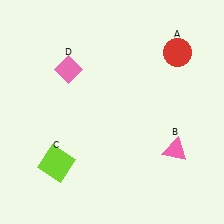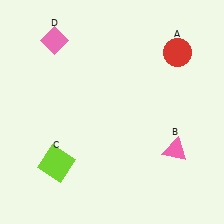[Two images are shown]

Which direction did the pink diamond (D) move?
The pink diamond (D) moved up.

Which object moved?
The pink diamond (D) moved up.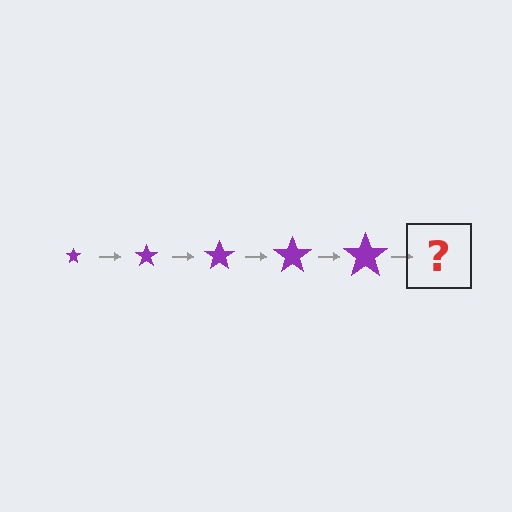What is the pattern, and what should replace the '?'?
The pattern is that the star gets progressively larger each step. The '?' should be a purple star, larger than the previous one.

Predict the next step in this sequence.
The next step is a purple star, larger than the previous one.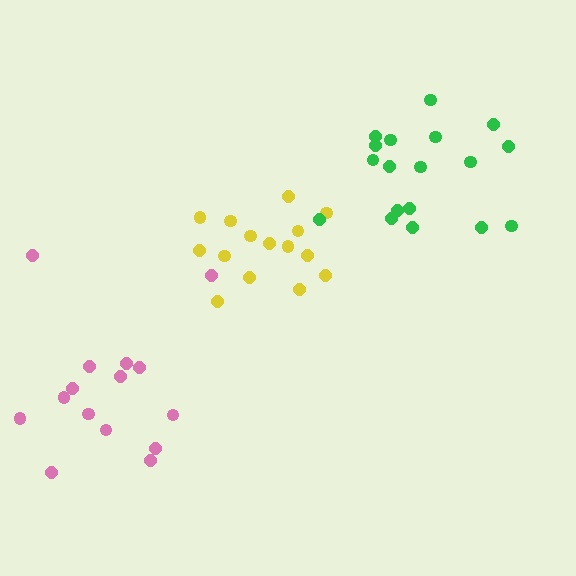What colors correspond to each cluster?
The clusters are colored: pink, yellow, green.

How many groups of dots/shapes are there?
There are 3 groups.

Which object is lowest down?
The pink cluster is bottommost.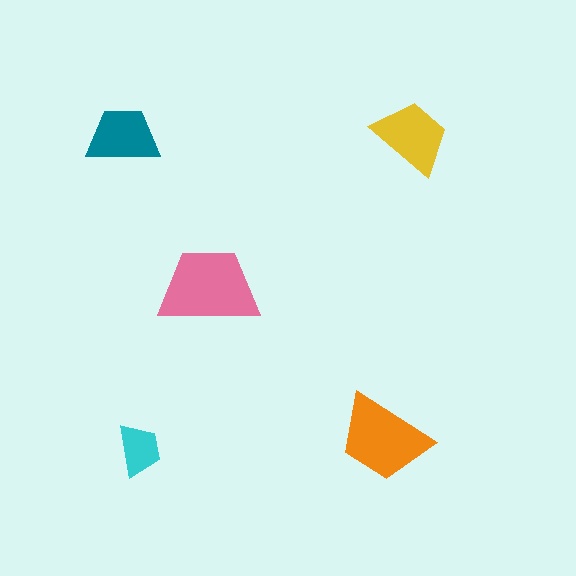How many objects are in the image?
There are 5 objects in the image.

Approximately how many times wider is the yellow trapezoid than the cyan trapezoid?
About 1.5 times wider.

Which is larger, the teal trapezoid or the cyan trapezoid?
The teal one.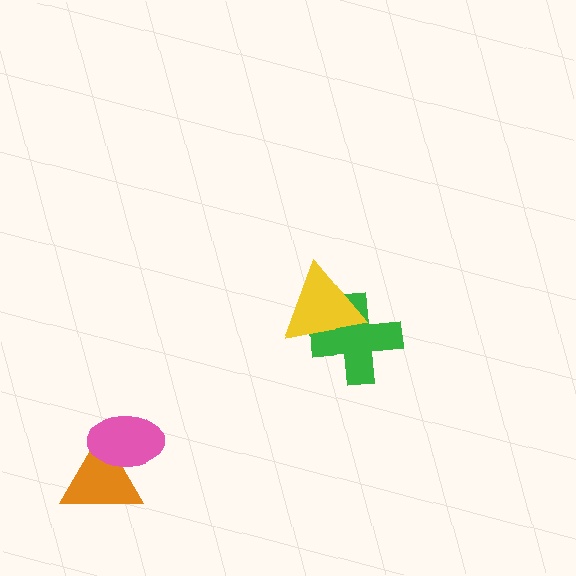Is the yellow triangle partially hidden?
No, no other shape covers it.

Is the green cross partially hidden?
Yes, it is partially covered by another shape.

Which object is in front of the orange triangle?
The pink ellipse is in front of the orange triangle.